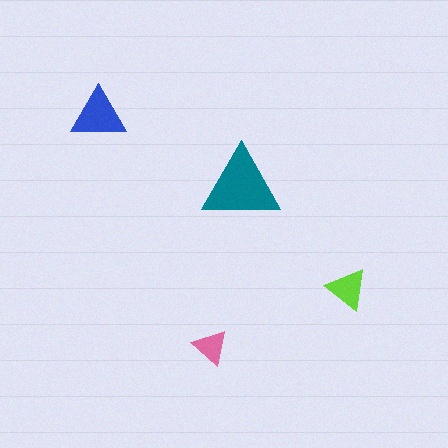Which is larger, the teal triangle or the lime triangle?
The teal one.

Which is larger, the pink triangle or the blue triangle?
The blue one.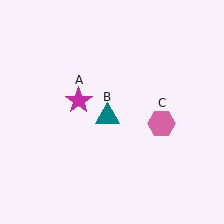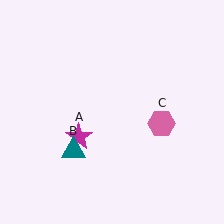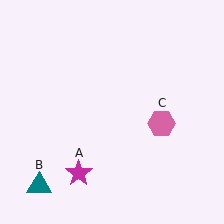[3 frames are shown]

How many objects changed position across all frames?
2 objects changed position: magenta star (object A), teal triangle (object B).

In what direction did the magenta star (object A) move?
The magenta star (object A) moved down.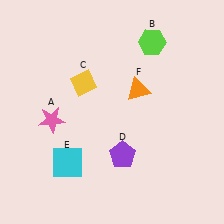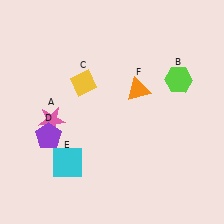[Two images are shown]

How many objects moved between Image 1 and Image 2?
2 objects moved between the two images.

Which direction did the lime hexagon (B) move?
The lime hexagon (B) moved down.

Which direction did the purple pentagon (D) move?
The purple pentagon (D) moved left.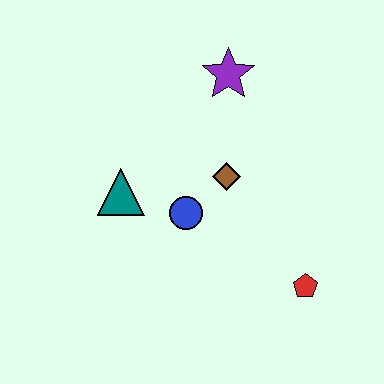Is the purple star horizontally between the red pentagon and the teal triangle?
Yes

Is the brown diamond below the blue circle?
No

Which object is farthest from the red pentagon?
The purple star is farthest from the red pentagon.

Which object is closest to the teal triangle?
The blue circle is closest to the teal triangle.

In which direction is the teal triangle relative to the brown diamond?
The teal triangle is to the left of the brown diamond.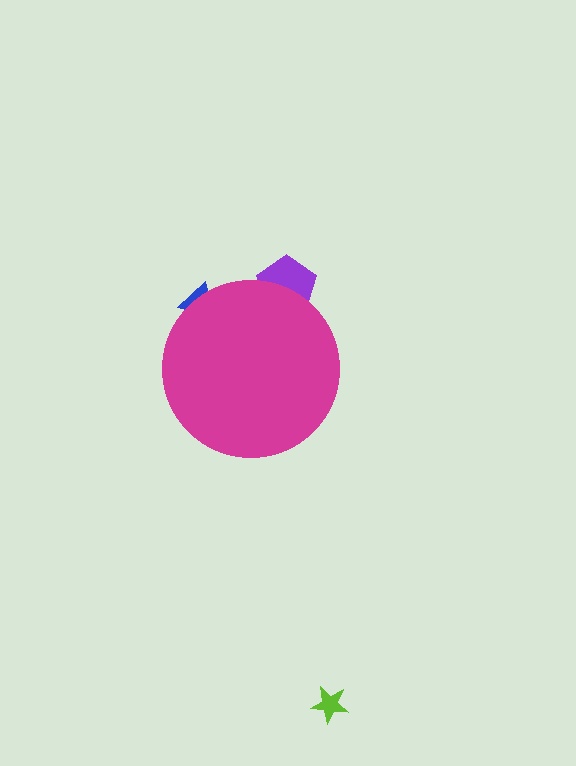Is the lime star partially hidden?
No, the lime star is fully visible.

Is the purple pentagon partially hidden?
Yes, the purple pentagon is partially hidden behind the magenta circle.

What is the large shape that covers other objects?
A magenta circle.